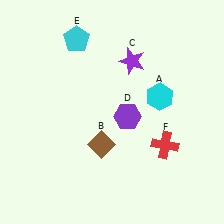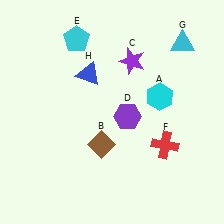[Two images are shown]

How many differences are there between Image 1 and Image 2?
There are 2 differences between the two images.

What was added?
A cyan triangle (G), a blue triangle (H) were added in Image 2.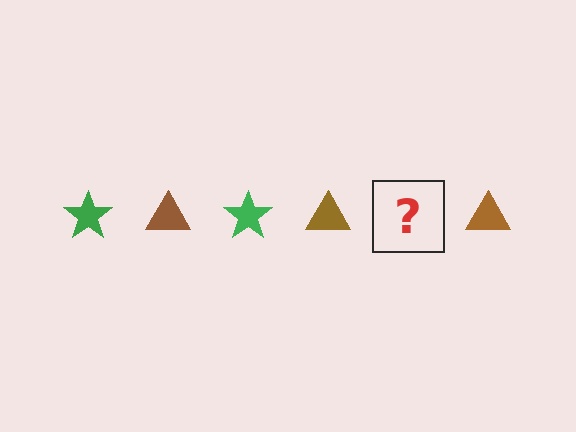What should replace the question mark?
The question mark should be replaced with a green star.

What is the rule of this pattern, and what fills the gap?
The rule is that the pattern alternates between green star and brown triangle. The gap should be filled with a green star.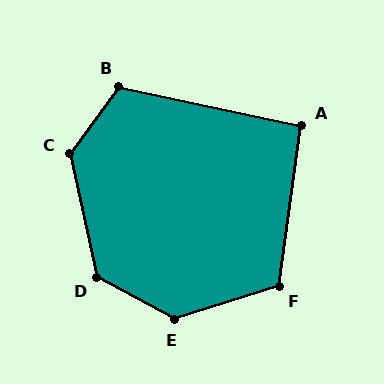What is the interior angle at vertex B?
Approximately 114 degrees (obtuse).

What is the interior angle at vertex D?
Approximately 130 degrees (obtuse).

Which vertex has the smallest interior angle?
A, at approximately 94 degrees.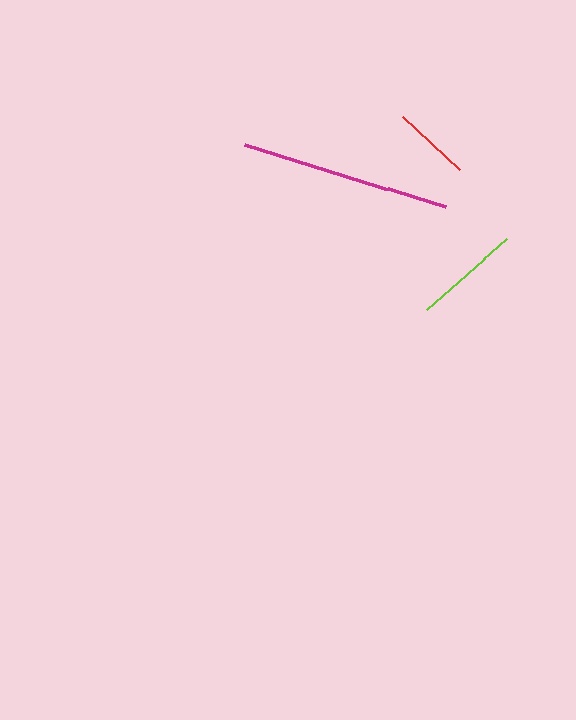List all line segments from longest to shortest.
From longest to shortest: magenta, lime, red.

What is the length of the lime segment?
The lime segment is approximately 107 pixels long.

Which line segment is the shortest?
The red line is the shortest at approximately 79 pixels.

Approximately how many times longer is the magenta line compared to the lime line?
The magenta line is approximately 2.0 times the length of the lime line.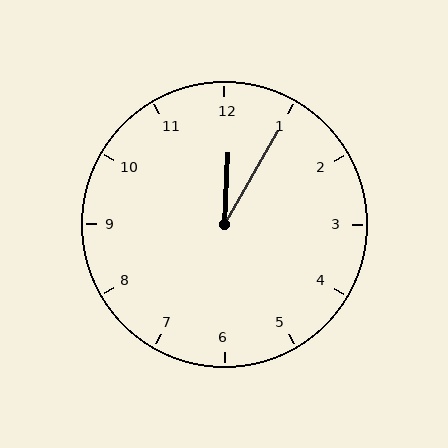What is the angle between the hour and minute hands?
Approximately 28 degrees.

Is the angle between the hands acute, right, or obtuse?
It is acute.